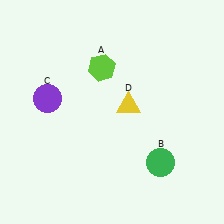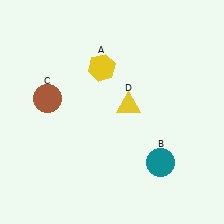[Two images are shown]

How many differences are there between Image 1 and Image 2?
There are 3 differences between the two images.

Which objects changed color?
A changed from lime to yellow. B changed from green to teal. C changed from purple to brown.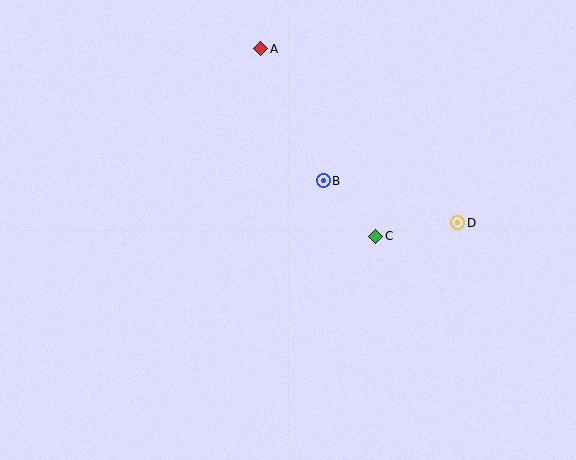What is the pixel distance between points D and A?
The distance between D and A is 263 pixels.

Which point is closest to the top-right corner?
Point D is closest to the top-right corner.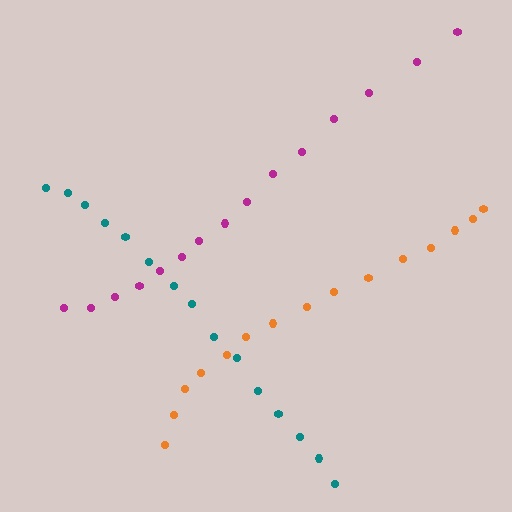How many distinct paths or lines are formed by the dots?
There are 3 distinct paths.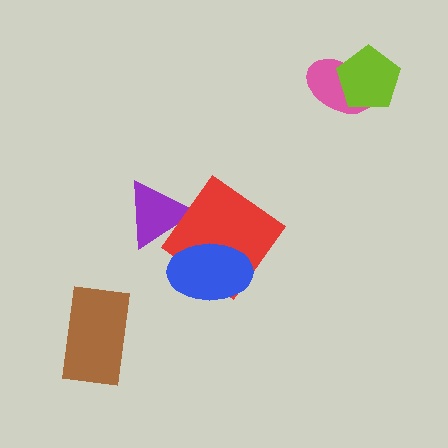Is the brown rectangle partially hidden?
No, no other shape covers it.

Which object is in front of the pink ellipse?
The lime pentagon is in front of the pink ellipse.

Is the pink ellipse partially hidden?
Yes, it is partially covered by another shape.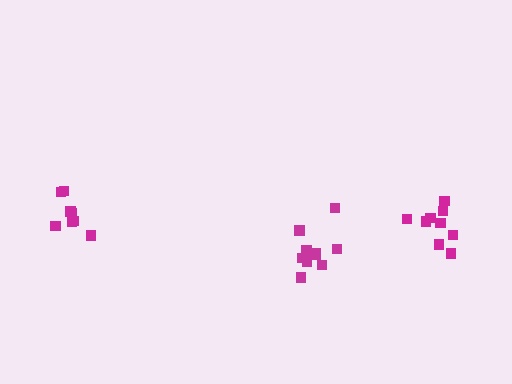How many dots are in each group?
Group 1: 9 dots, Group 2: 11 dots, Group 3: 8 dots (28 total).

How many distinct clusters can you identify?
There are 3 distinct clusters.